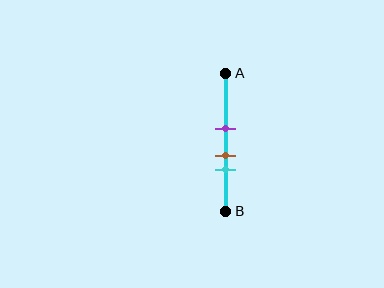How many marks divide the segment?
There are 3 marks dividing the segment.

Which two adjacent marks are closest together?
The brown and cyan marks are the closest adjacent pair.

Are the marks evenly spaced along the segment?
Yes, the marks are approximately evenly spaced.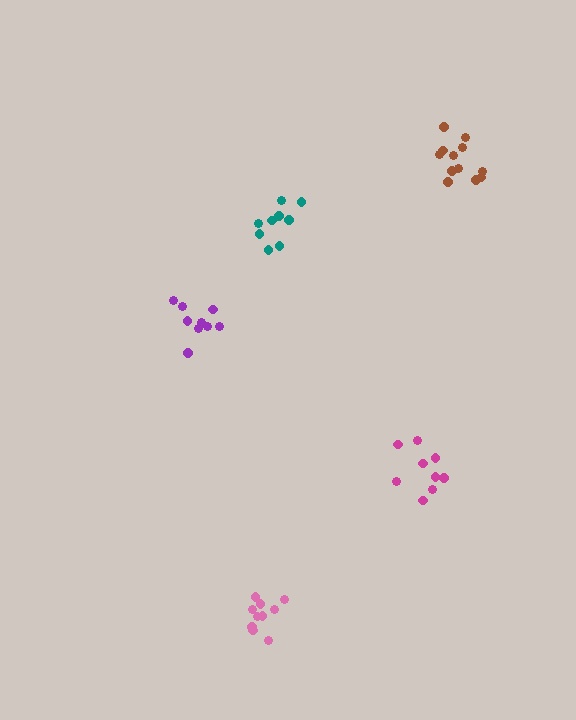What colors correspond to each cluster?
The clusters are colored: pink, magenta, purple, brown, teal.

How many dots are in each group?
Group 1: 10 dots, Group 2: 9 dots, Group 3: 9 dots, Group 4: 12 dots, Group 5: 9 dots (49 total).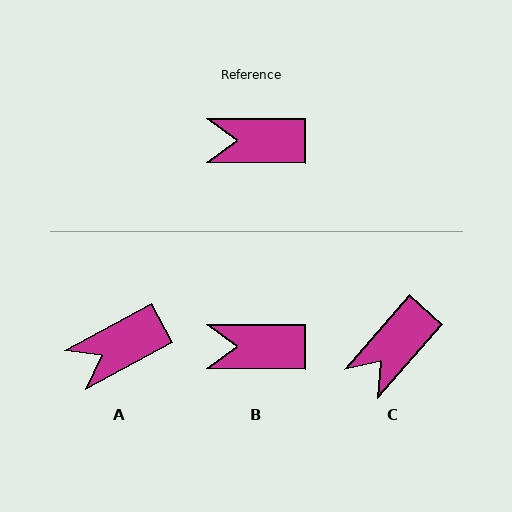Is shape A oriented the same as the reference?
No, it is off by about 28 degrees.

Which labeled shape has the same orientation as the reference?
B.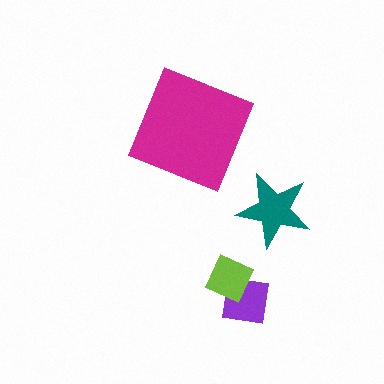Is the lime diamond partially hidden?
No, no other shape covers it.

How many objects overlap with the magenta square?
0 objects overlap with the magenta square.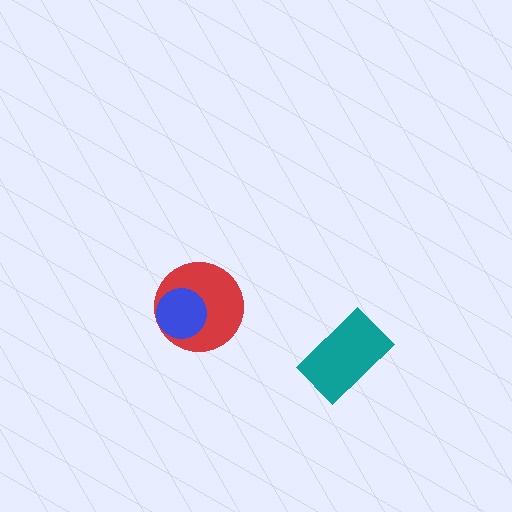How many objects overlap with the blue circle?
1 object overlaps with the blue circle.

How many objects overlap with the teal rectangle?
0 objects overlap with the teal rectangle.